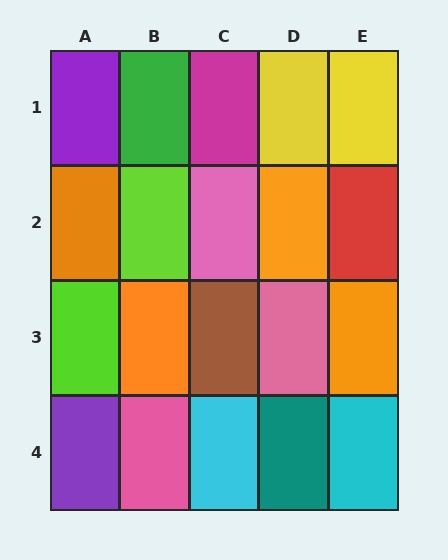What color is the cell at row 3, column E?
Orange.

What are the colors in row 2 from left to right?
Orange, lime, pink, orange, red.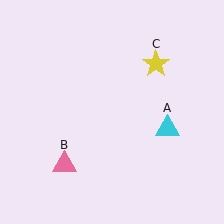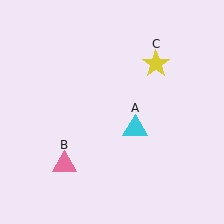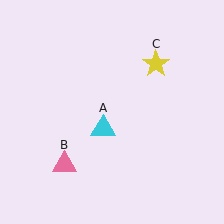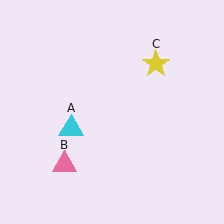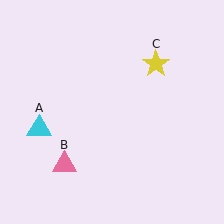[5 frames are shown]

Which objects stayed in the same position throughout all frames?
Pink triangle (object B) and yellow star (object C) remained stationary.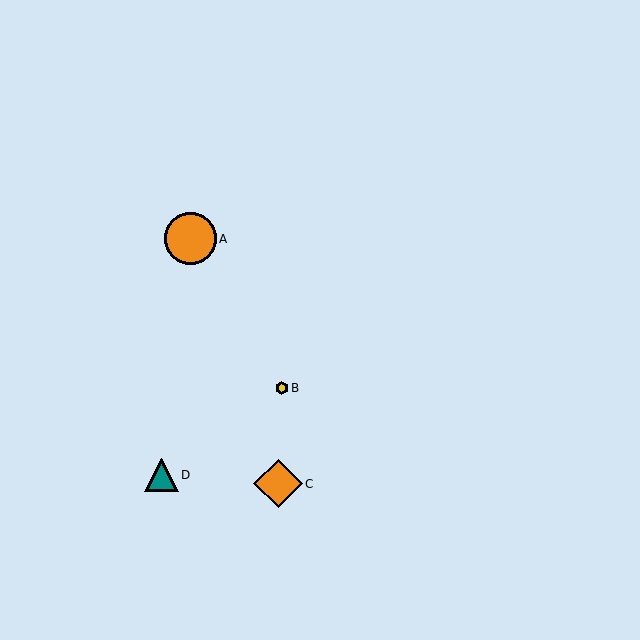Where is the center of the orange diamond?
The center of the orange diamond is at (278, 484).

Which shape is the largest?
The orange circle (labeled A) is the largest.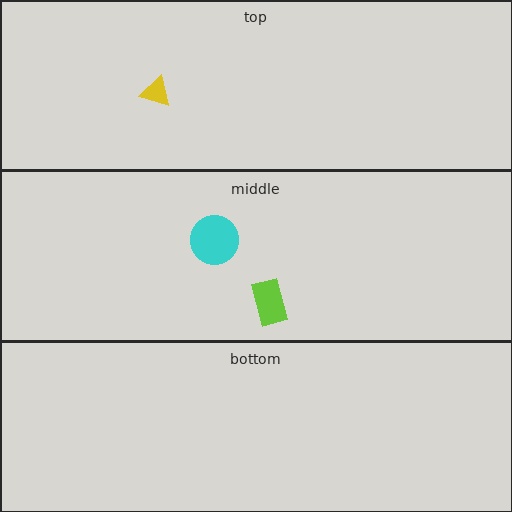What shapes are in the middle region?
The cyan circle, the lime rectangle.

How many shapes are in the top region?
1.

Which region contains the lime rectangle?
The middle region.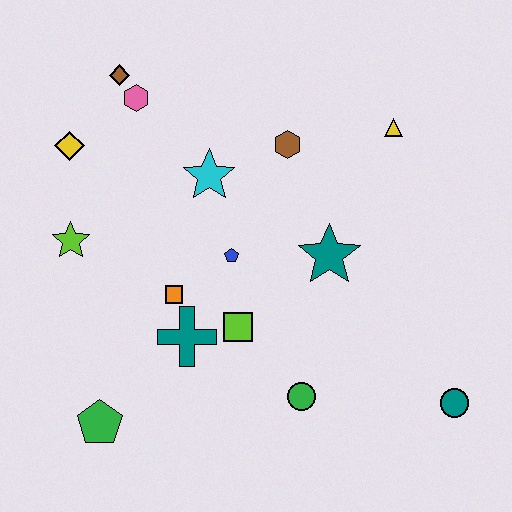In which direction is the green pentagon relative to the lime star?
The green pentagon is below the lime star.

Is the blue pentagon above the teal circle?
Yes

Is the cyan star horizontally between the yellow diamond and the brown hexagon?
Yes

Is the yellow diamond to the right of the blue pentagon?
No